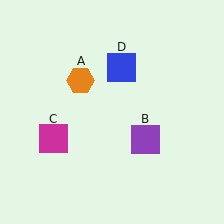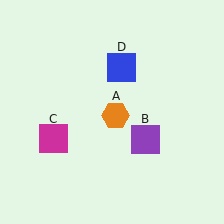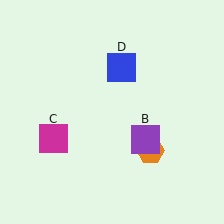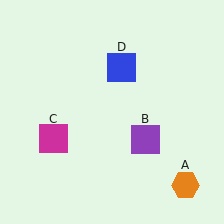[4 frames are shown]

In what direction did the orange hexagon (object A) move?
The orange hexagon (object A) moved down and to the right.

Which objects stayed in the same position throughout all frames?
Purple square (object B) and magenta square (object C) and blue square (object D) remained stationary.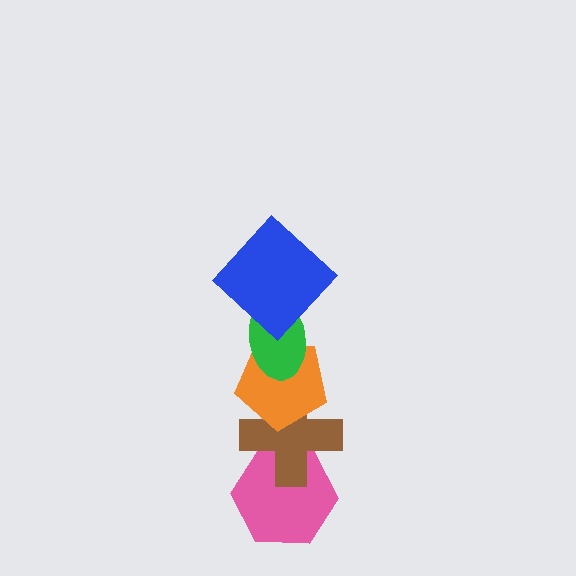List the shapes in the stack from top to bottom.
From top to bottom: the blue diamond, the green ellipse, the orange pentagon, the brown cross, the pink hexagon.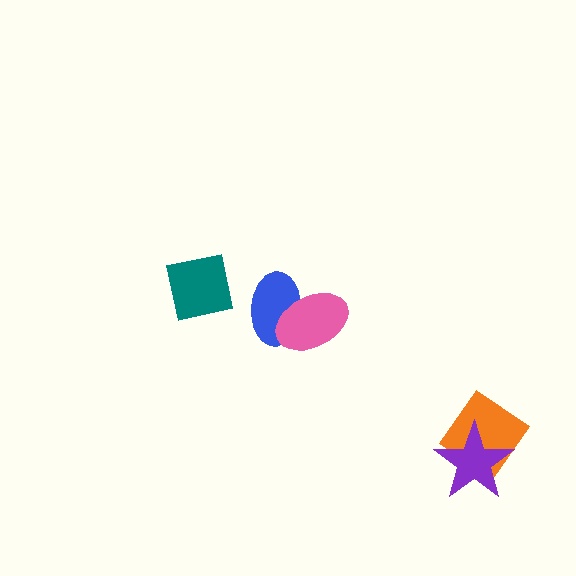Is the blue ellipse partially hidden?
Yes, it is partially covered by another shape.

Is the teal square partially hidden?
No, no other shape covers it.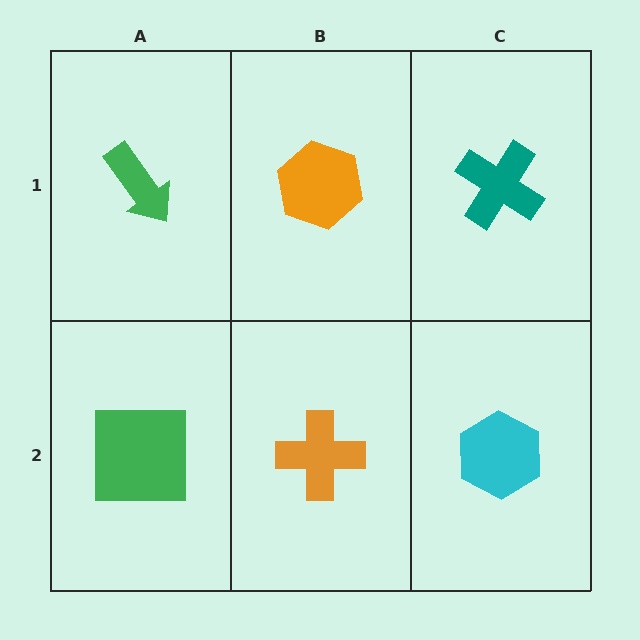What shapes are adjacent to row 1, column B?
An orange cross (row 2, column B), a green arrow (row 1, column A), a teal cross (row 1, column C).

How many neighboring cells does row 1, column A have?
2.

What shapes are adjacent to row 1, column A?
A green square (row 2, column A), an orange hexagon (row 1, column B).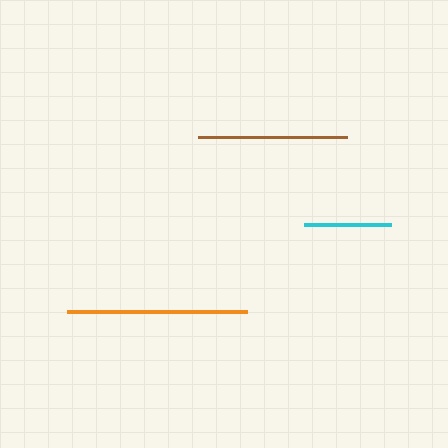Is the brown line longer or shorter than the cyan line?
The brown line is longer than the cyan line.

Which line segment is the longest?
The orange line is the longest at approximately 180 pixels.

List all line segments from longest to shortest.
From longest to shortest: orange, brown, cyan.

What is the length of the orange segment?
The orange segment is approximately 180 pixels long.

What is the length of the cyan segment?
The cyan segment is approximately 87 pixels long.